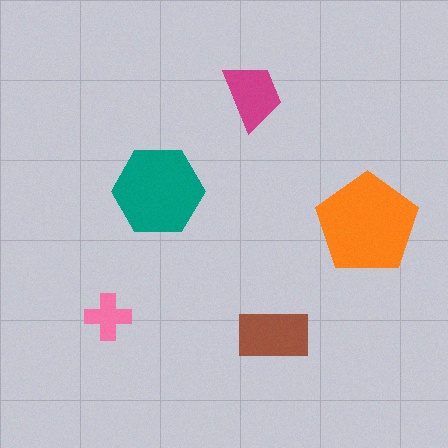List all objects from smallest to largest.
The pink cross, the magenta trapezoid, the brown rectangle, the teal hexagon, the orange pentagon.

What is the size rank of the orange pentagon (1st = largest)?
1st.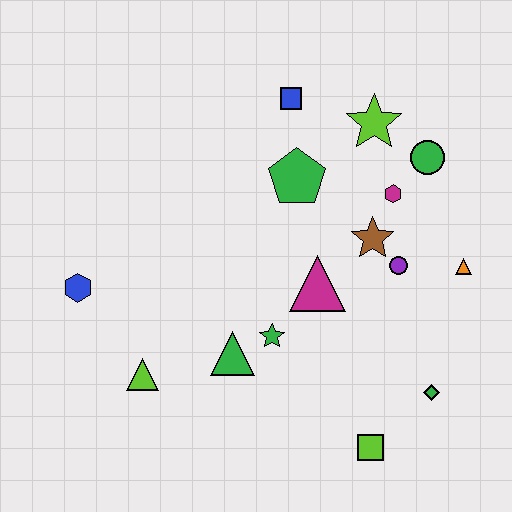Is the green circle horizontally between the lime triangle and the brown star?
No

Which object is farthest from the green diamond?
The blue hexagon is farthest from the green diamond.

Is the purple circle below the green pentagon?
Yes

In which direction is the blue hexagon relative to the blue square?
The blue hexagon is to the left of the blue square.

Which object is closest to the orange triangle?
The purple circle is closest to the orange triangle.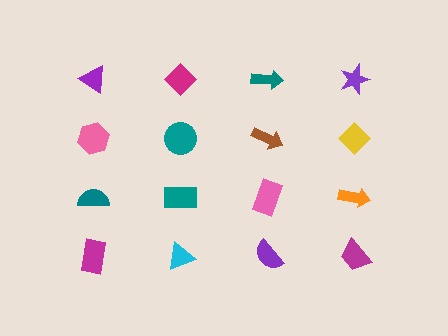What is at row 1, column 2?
A magenta diamond.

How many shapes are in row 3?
4 shapes.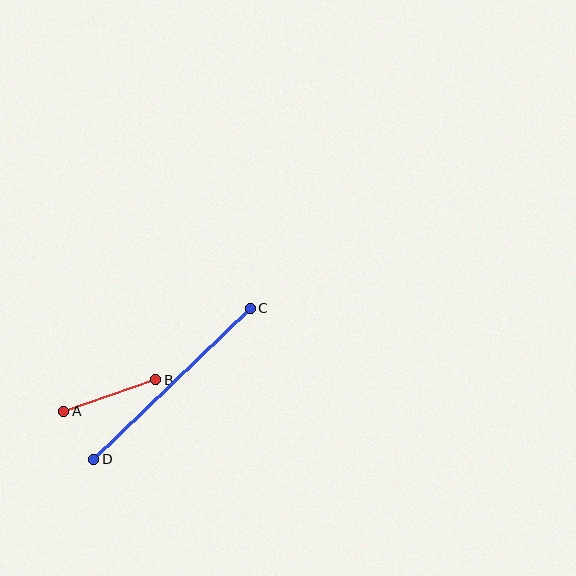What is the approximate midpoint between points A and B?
The midpoint is at approximately (110, 396) pixels.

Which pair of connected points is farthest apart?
Points C and D are farthest apart.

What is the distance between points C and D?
The distance is approximately 217 pixels.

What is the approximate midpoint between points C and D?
The midpoint is at approximately (172, 384) pixels.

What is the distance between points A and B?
The distance is approximately 97 pixels.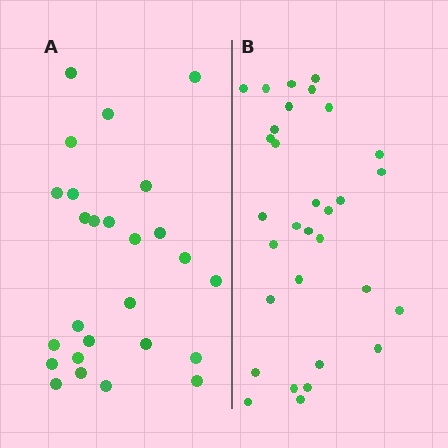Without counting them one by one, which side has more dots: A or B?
Region B (the right region) has more dots.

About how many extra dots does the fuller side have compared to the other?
Region B has about 5 more dots than region A.